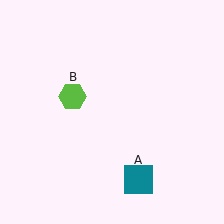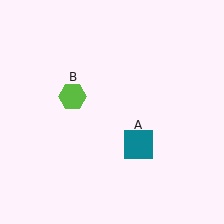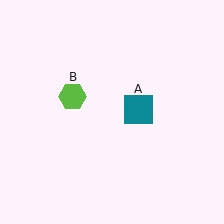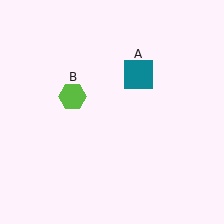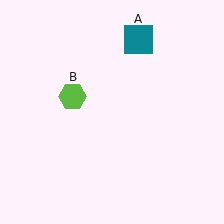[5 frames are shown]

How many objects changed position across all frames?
1 object changed position: teal square (object A).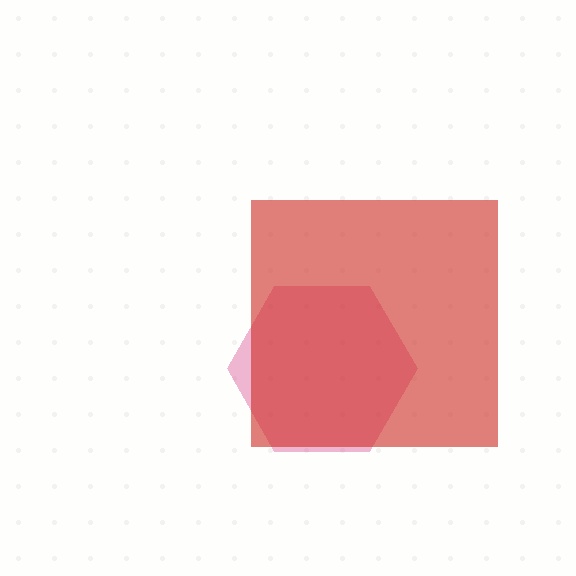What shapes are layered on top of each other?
The layered shapes are: a pink hexagon, a red square.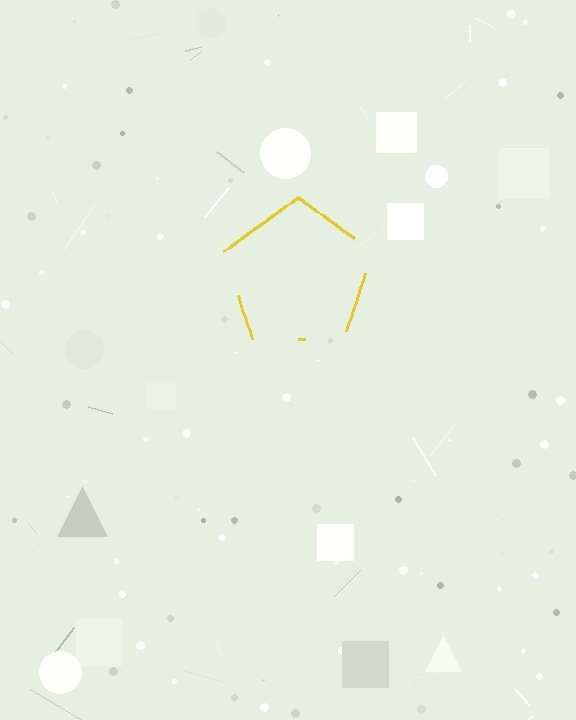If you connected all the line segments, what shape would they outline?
They would outline a pentagon.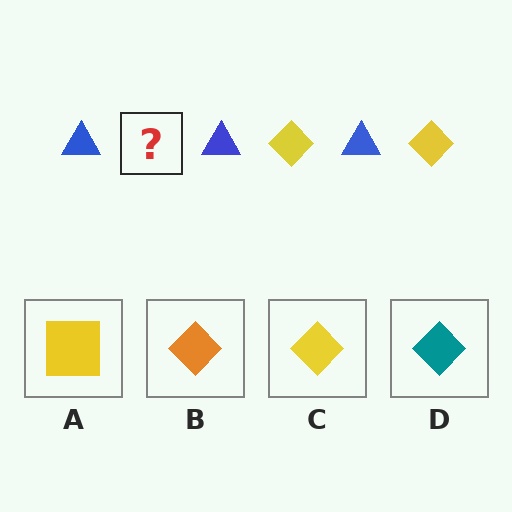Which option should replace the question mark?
Option C.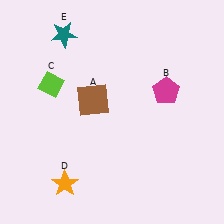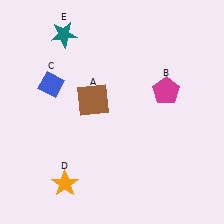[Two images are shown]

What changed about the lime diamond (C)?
In Image 1, C is lime. In Image 2, it changed to blue.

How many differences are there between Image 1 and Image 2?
There is 1 difference between the two images.